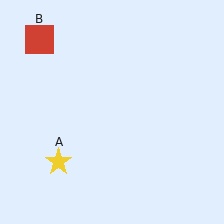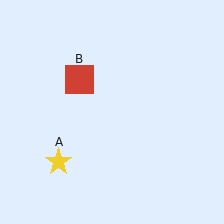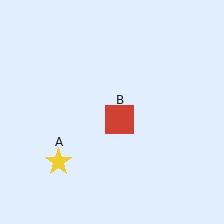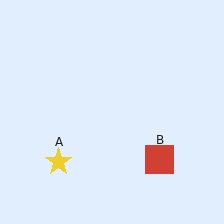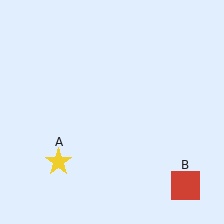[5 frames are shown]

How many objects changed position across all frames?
1 object changed position: red square (object B).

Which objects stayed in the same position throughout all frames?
Yellow star (object A) remained stationary.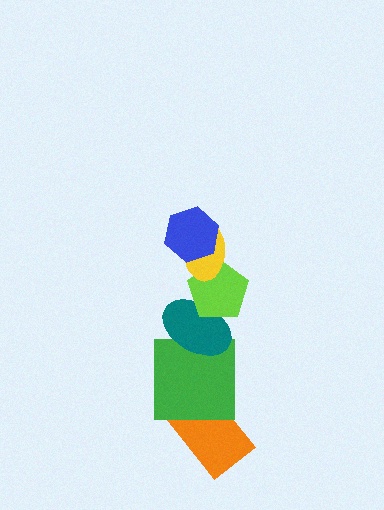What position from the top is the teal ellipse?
The teal ellipse is 4th from the top.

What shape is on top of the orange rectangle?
The green square is on top of the orange rectangle.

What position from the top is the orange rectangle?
The orange rectangle is 6th from the top.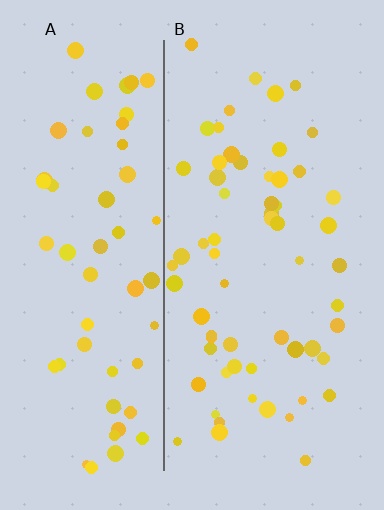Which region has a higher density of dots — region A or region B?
B (the right).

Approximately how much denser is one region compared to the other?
Approximately 1.1× — region B over region A.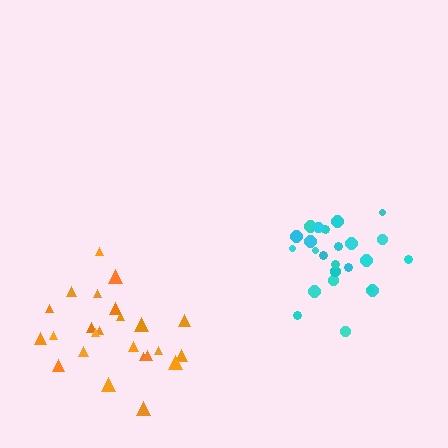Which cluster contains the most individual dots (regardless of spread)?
Cyan (24).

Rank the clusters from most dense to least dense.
cyan, orange.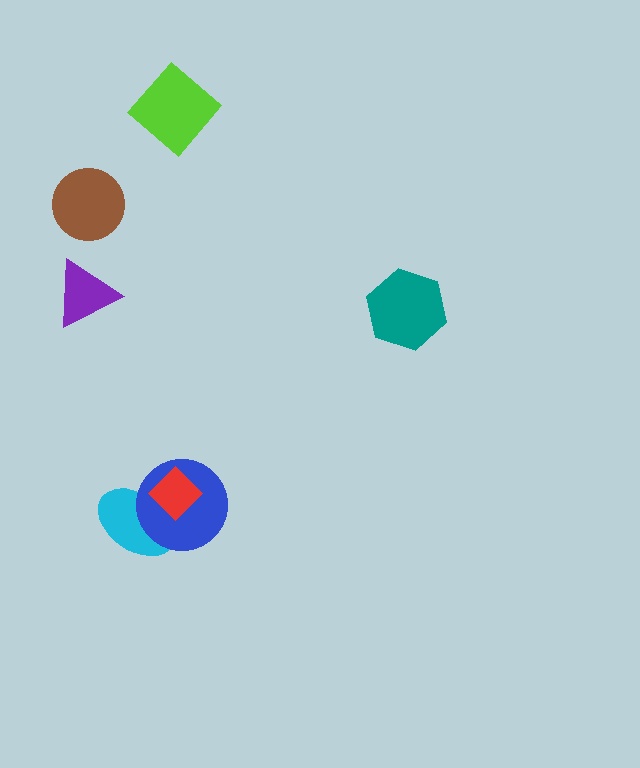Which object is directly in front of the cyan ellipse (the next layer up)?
The blue circle is directly in front of the cyan ellipse.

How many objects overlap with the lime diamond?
0 objects overlap with the lime diamond.